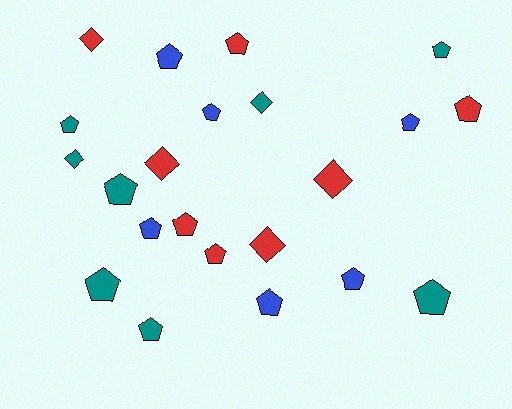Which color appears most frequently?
Teal, with 8 objects.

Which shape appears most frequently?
Pentagon, with 16 objects.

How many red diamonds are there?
There are 4 red diamonds.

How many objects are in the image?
There are 22 objects.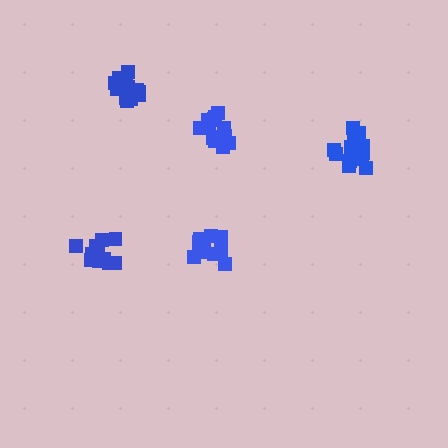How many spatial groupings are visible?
There are 5 spatial groupings.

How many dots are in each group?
Group 1: 15 dots, Group 2: 11 dots, Group 3: 16 dots, Group 4: 12 dots, Group 5: 15 dots (69 total).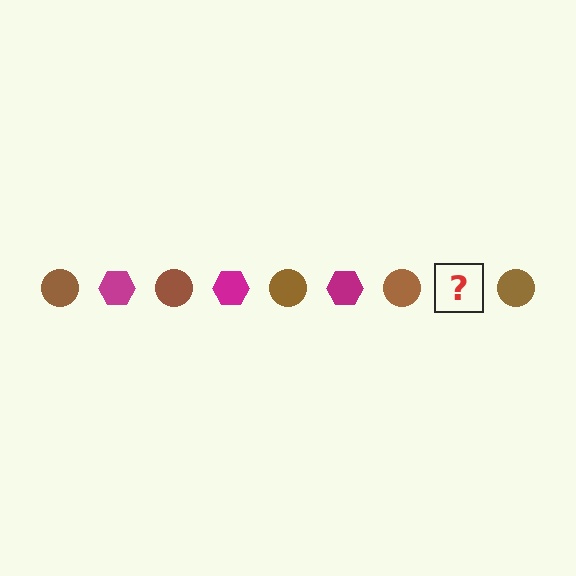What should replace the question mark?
The question mark should be replaced with a magenta hexagon.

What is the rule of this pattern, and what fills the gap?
The rule is that the pattern alternates between brown circle and magenta hexagon. The gap should be filled with a magenta hexagon.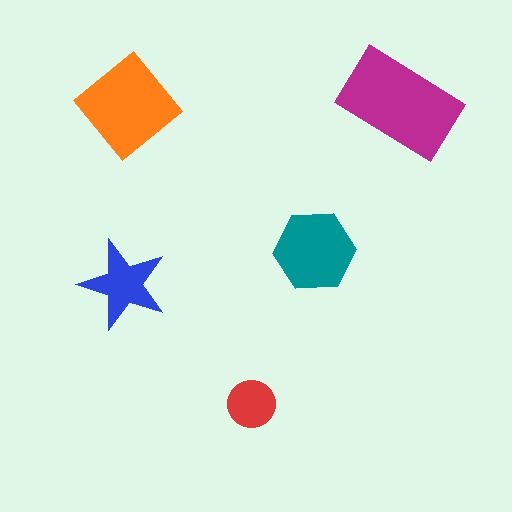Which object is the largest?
The magenta rectangle.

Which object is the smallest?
The red circle.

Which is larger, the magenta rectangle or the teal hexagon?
The magenta rectangle.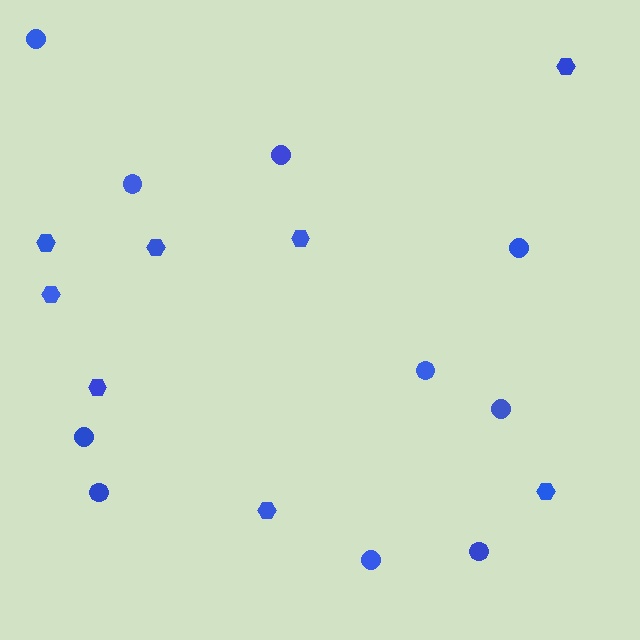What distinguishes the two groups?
There are 2 groups: one group of circles (10) and one group of hexagons (8).